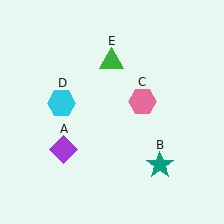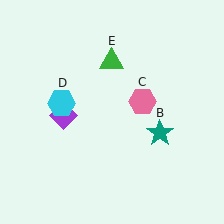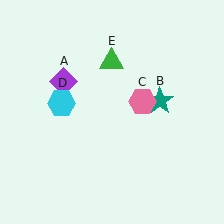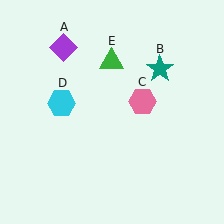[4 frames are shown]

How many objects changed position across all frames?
2 objects changed position: purple diamond (object A), teal star (object B).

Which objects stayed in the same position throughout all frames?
Pink hexagon (object C) and cyan hexagon (object D) and green triangle (object E) remained stationary.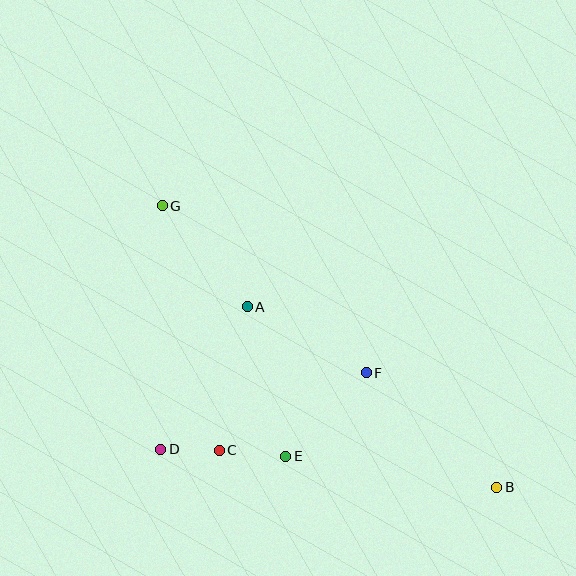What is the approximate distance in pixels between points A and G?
The distance between A and G is approximately 132 pixels.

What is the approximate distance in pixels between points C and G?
The distance between C and G is approximately 251 pixels.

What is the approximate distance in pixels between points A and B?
The distance between A and B is approximately 308 pixels.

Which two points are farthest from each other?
Points B and G are farthest from each other.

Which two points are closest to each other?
Points C and D are closest to each other.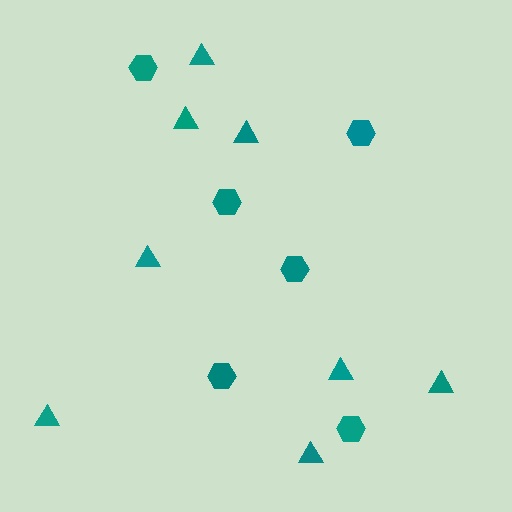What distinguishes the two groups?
There are 2 groups: one group of hexagons (6) and one group of triangles (8).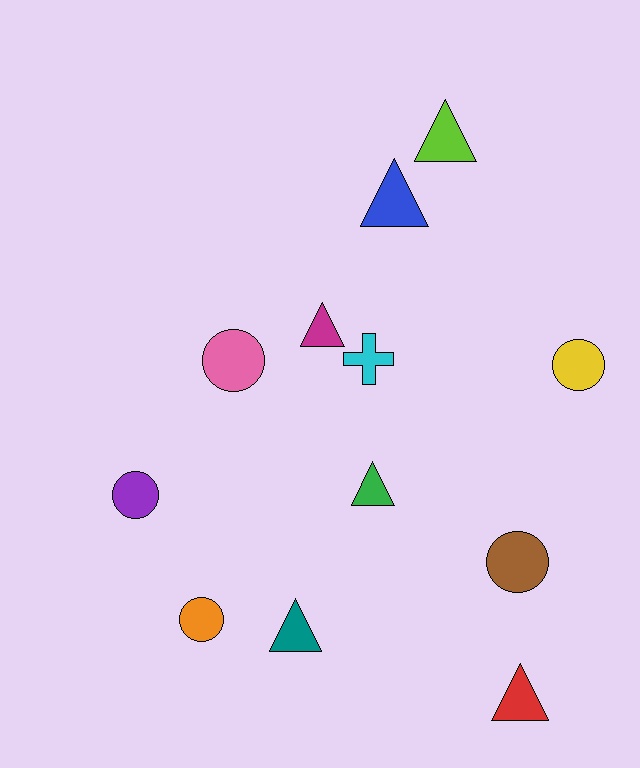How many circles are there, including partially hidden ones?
There are 5 circles.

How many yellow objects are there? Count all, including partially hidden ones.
There is 1 yellow object.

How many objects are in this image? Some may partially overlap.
There are 12 objects.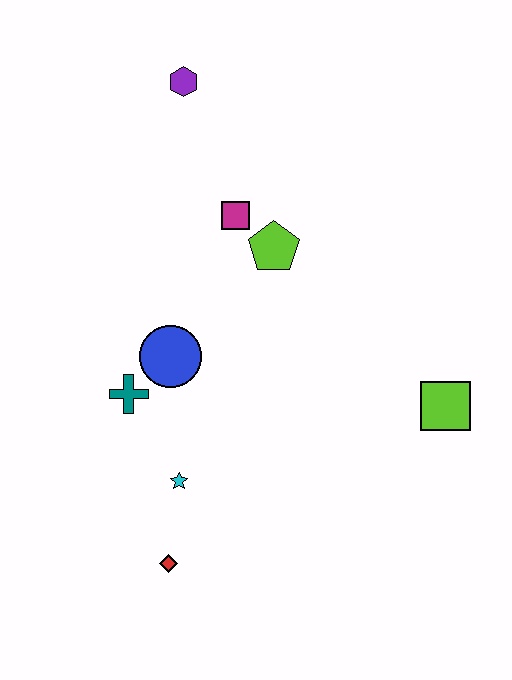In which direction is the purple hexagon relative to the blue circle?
The purple hexagon is above the blue circle.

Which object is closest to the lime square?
The lime pentagon is closest to the lime square.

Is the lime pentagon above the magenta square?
No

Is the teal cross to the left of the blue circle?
Yes